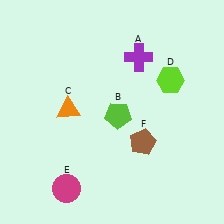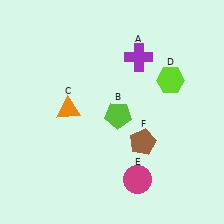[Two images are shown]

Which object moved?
The magenta circle (E) moved right.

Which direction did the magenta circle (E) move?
The magenta circle (E) moved right.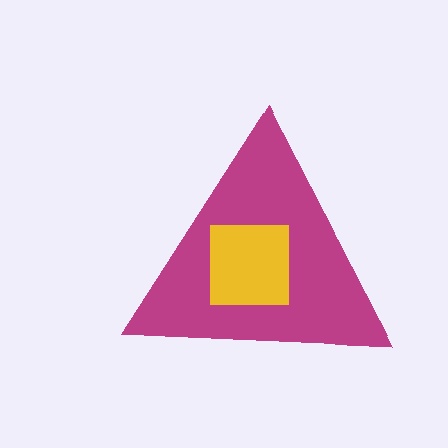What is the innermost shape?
The yellow square.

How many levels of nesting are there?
2.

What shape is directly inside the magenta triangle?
The yellow square.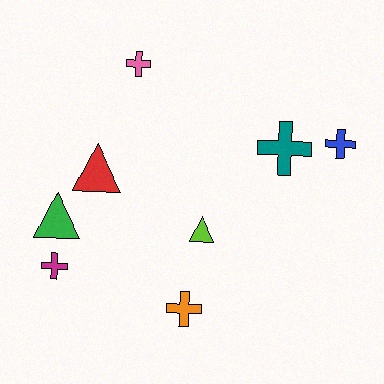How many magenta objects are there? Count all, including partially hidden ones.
There is 1 magenta object.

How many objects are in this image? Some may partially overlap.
There are 8 objects.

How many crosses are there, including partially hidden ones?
There are 5 crosses.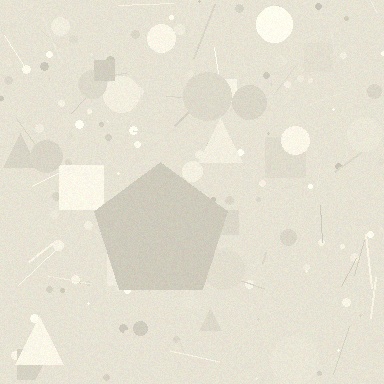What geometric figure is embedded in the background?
A pentagon is embedded in the background.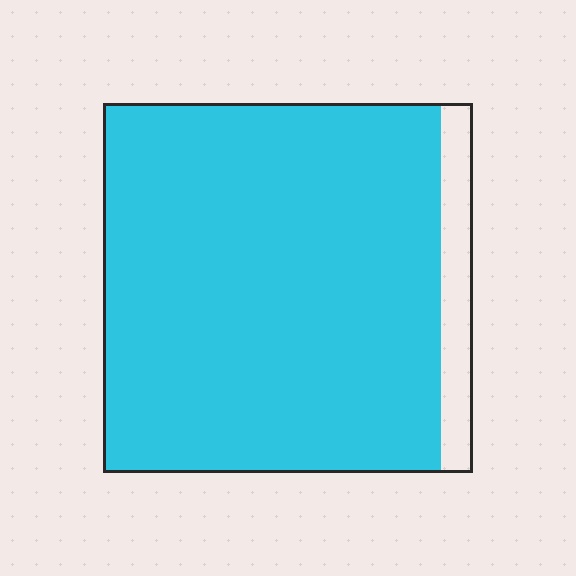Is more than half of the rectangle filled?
Yes.